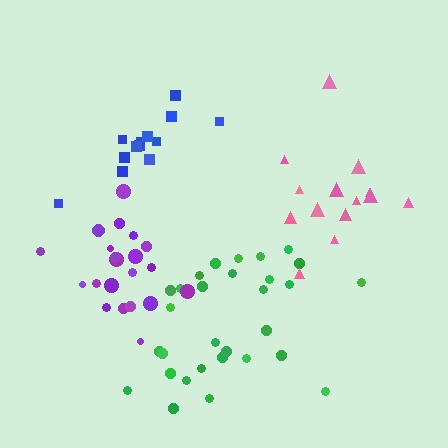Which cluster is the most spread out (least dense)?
Pink.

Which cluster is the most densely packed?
Purple.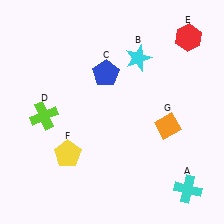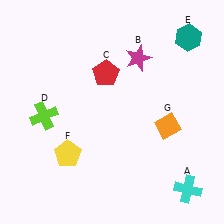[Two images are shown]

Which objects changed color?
B changed from cyan to magenta. C changed from blue to red. E changed from red to teal.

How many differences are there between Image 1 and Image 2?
There are 3 differences between the two images.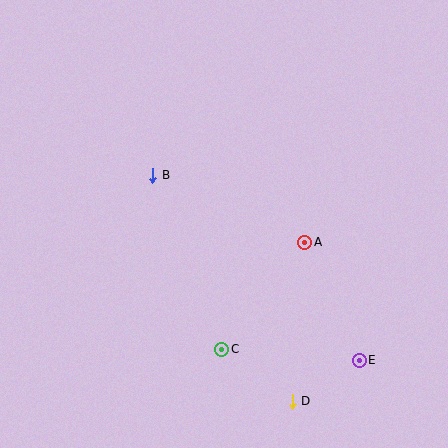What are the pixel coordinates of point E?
Point E is at (359, 360).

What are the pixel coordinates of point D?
Point D is at (292, 401).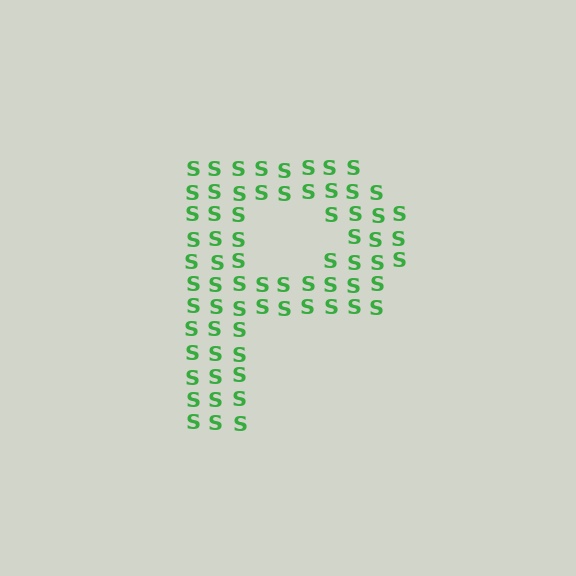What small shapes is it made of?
It is made of small letter S's.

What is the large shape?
The large shape is the letter P.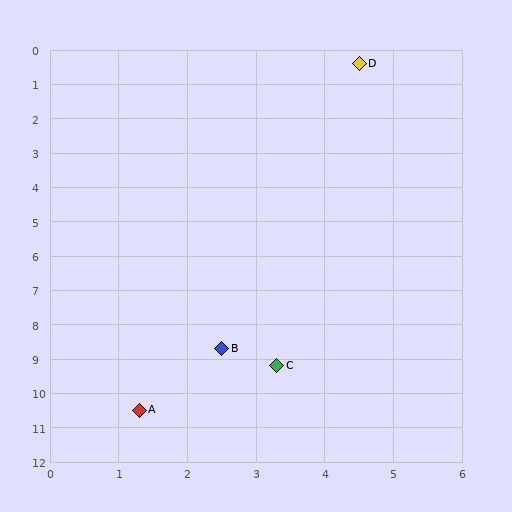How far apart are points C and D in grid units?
Points C and D are about 8.9 grid units apart.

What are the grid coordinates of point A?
Point A is at approximately (1.3, 10.5).